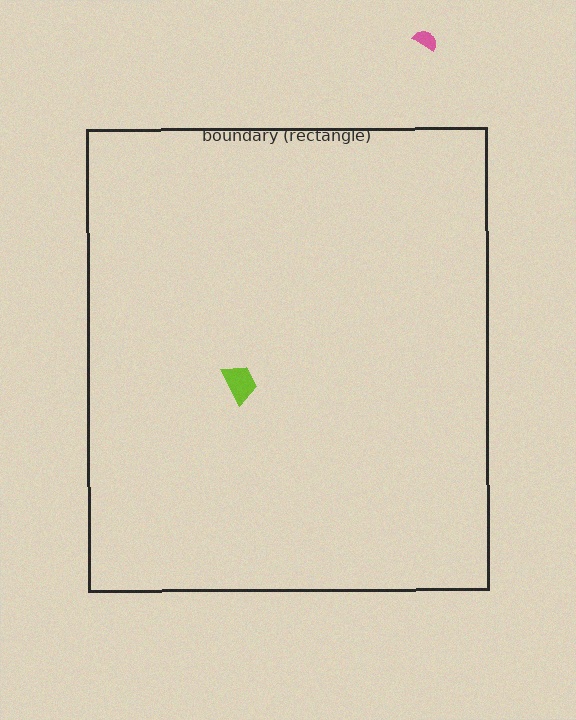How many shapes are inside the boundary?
1 inside, 1 outside.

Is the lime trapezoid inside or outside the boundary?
Inside.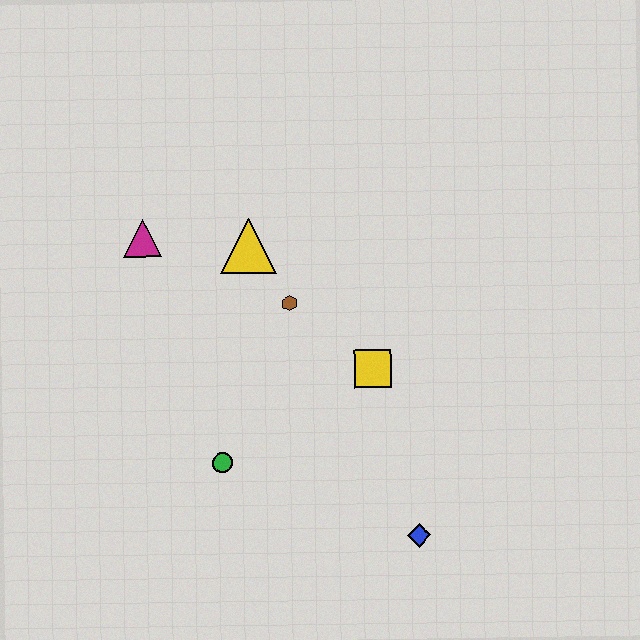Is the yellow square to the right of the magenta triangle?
Yes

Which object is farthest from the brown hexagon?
The blue diamond is farthest from the brown hexagon.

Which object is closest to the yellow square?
The brown hexagon is closest to the yellow square.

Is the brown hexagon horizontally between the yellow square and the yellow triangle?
Yes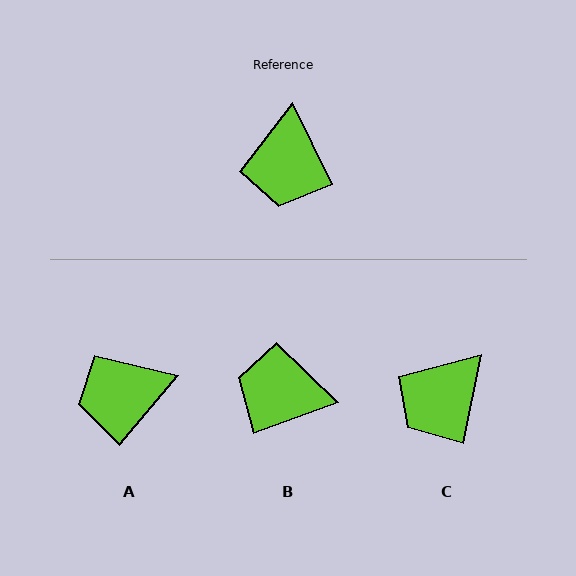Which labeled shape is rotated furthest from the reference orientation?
B, about 96 degrees away.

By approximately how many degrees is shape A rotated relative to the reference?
Approximately 66 degrees clockwise.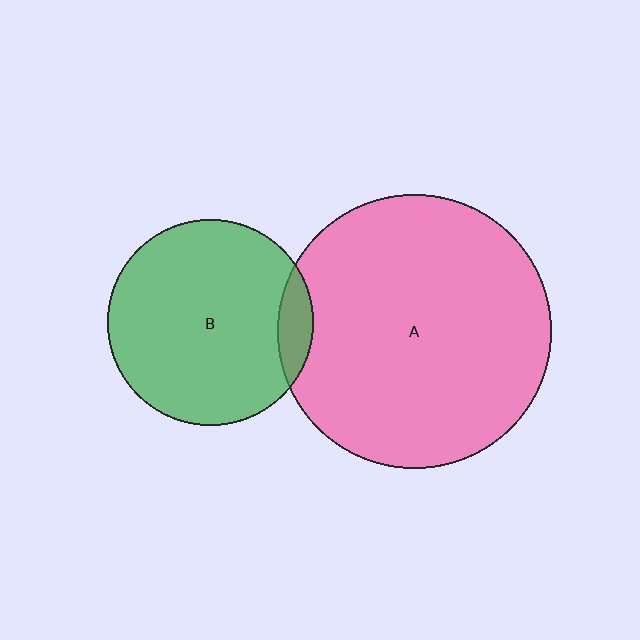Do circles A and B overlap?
Yes.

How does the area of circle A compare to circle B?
Approximately 1.8 times.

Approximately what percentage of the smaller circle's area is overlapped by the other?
Approximately 10%.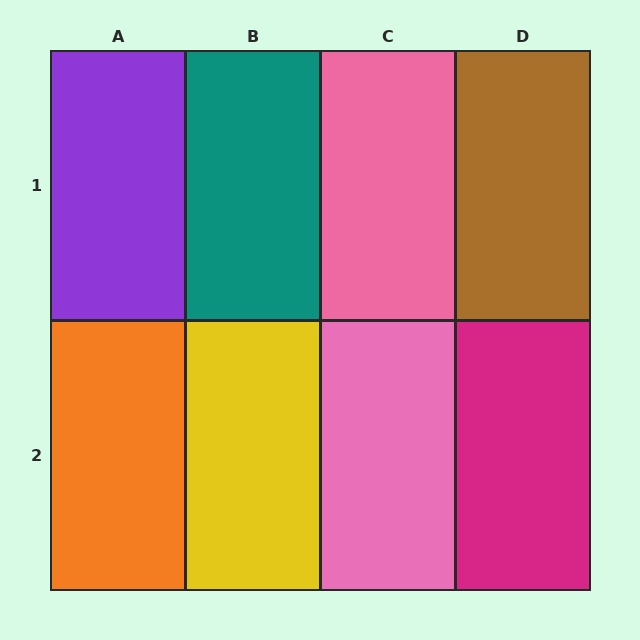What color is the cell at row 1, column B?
Teal.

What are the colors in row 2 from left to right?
Orange, yellow, pink, magenta.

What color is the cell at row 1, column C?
Pink.